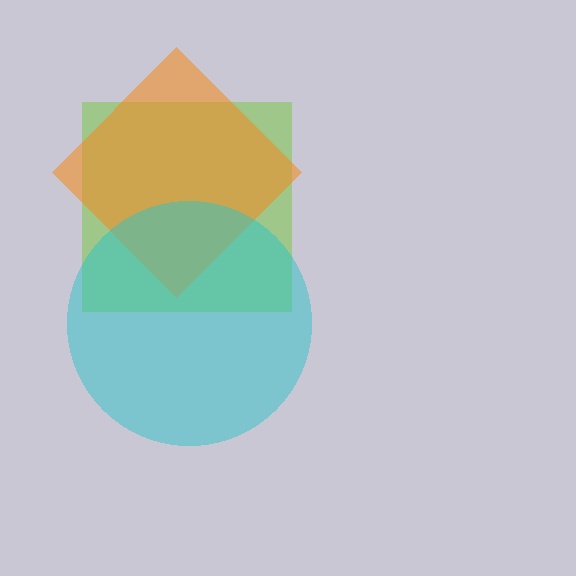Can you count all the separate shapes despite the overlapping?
Yes, there are 3 separate shapes.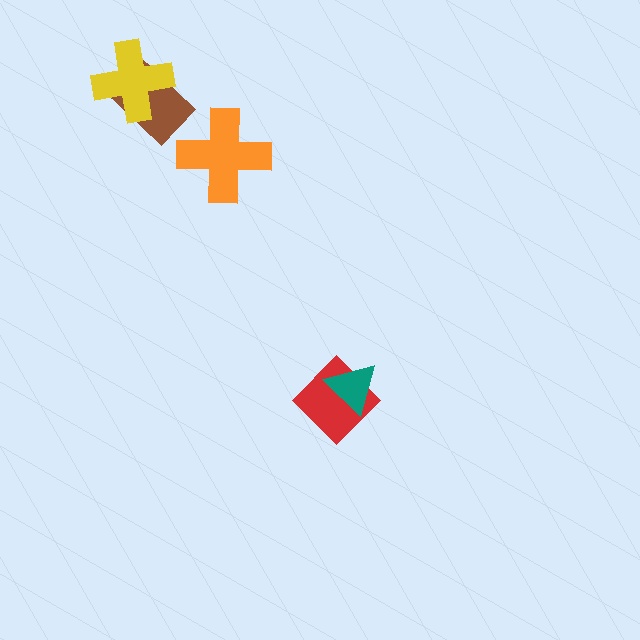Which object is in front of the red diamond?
The teal triangle is in front of the red diamond.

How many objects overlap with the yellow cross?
1 object overlaps with the yellow cross.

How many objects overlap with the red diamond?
1 object overlaps with the red diamond.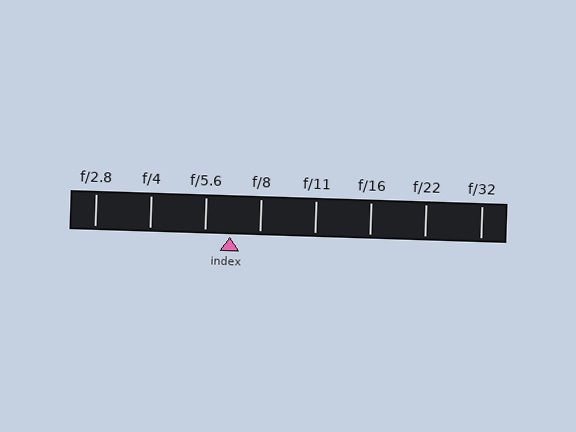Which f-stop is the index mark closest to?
The index mark is closest to f/5.6.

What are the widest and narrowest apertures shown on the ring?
The widest aperture shown is f/2.8 and the narrowest is f/32.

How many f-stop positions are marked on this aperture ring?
There are 8 f-stop positions marked.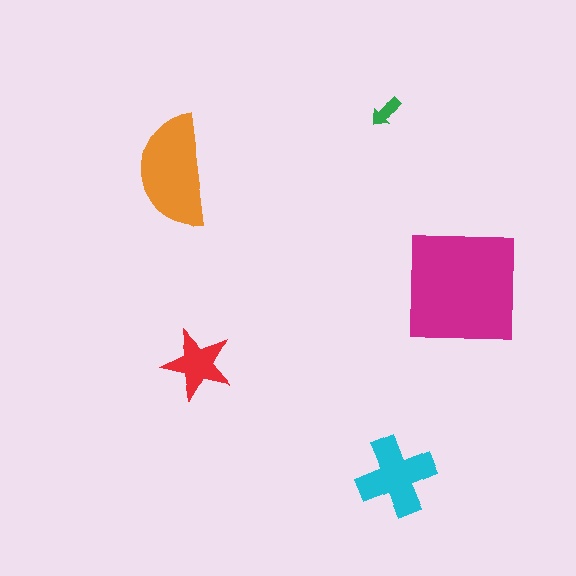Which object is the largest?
The magenta square.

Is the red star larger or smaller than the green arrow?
Larger.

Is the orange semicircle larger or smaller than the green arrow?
Larger.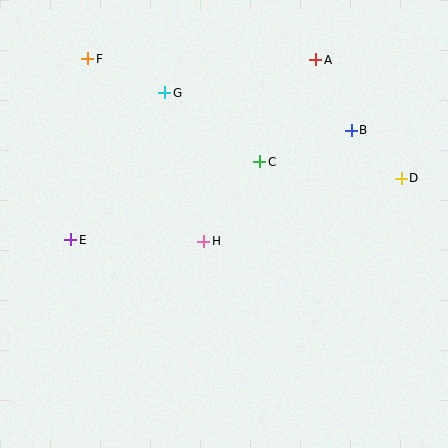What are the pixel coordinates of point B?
Point B is at (351, 130).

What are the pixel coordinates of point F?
Point F is at (88, 59).